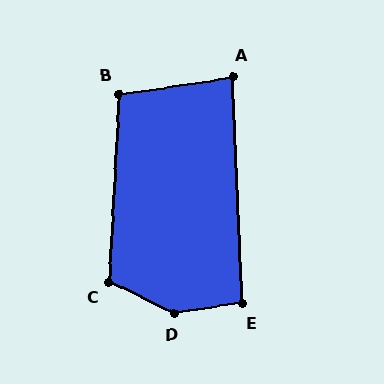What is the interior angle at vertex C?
Approximately 113 degrees (obtuse).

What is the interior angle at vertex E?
Approximately 96 degrees (obtuse).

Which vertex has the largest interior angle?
D, at approximately 146 degrees.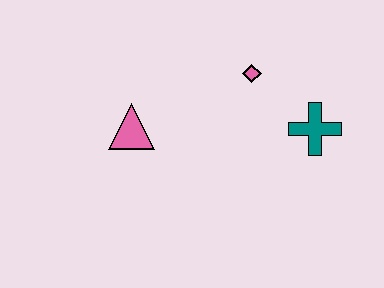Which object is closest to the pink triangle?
The pink diamond is closest to the pink triangle.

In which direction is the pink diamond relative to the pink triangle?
The pink diamond is to the right of the pink triangle.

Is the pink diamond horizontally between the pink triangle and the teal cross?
Yes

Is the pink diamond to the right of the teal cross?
No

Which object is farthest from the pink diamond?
The pink triangle is farthest from the pink diamond.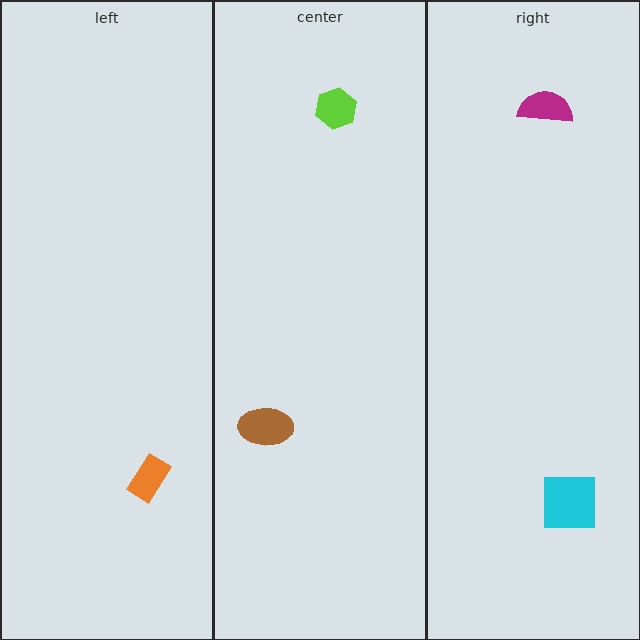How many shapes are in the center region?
2.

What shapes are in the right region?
The cyan square, the magenta semicircle.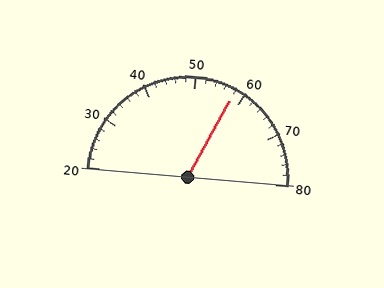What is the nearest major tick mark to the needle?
The nearest major tick mark is 60.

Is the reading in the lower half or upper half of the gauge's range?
The reading is in the upper half of the range (20 to 80).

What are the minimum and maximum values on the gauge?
The gauge ranges from 20 to 80.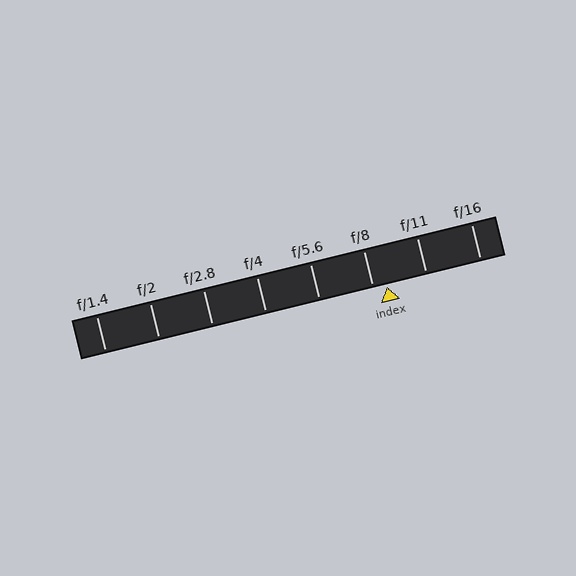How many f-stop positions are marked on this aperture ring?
There are 8 f-stop positions marked.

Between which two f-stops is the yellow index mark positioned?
The index mark is between f/8 and f/11.